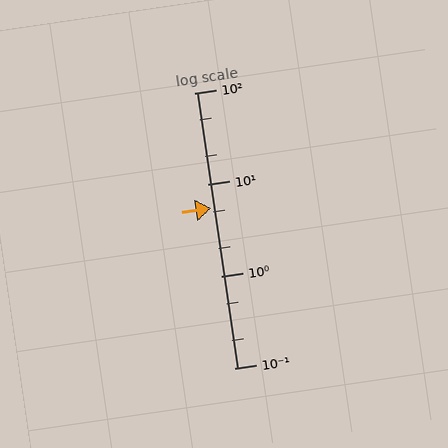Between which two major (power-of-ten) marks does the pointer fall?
The pointer is between 1 and 10.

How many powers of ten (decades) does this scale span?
The scale spans 3 decades, from 0.1 to 100.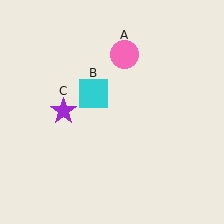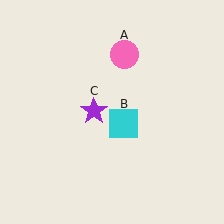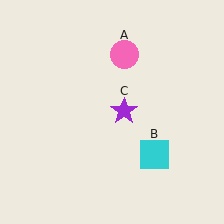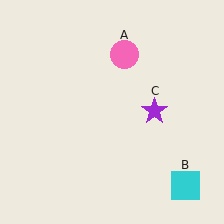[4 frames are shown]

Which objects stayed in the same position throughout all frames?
Pink circle (object A) remained stationary.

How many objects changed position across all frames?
2 objects changed position: cyan square (object B), purple star (object C).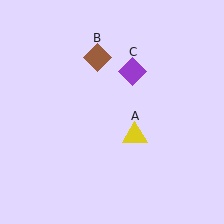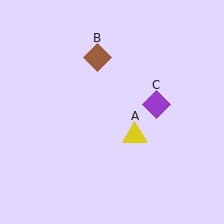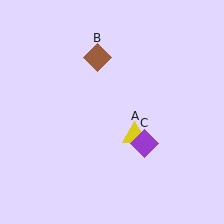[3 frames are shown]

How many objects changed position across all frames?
1 object changed position: purple diamond (object C).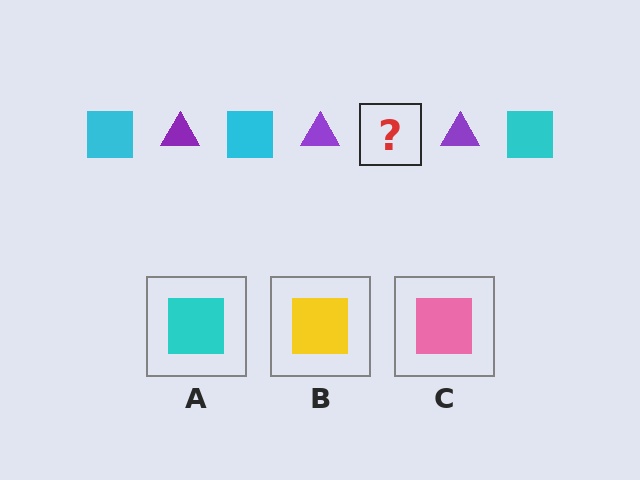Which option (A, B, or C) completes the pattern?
A.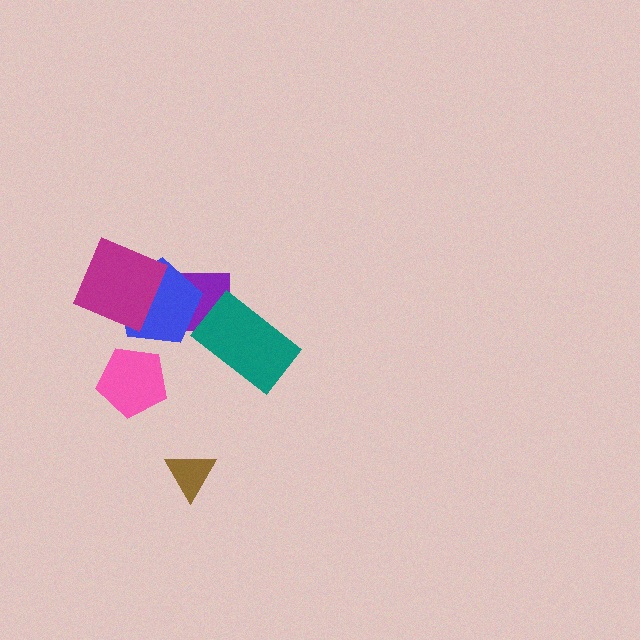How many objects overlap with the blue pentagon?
2 objects overlap with the blue pentagon.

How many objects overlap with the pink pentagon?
0 objects overlap with the pink pentagon.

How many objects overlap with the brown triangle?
0 objects overlap with the brown triangle.